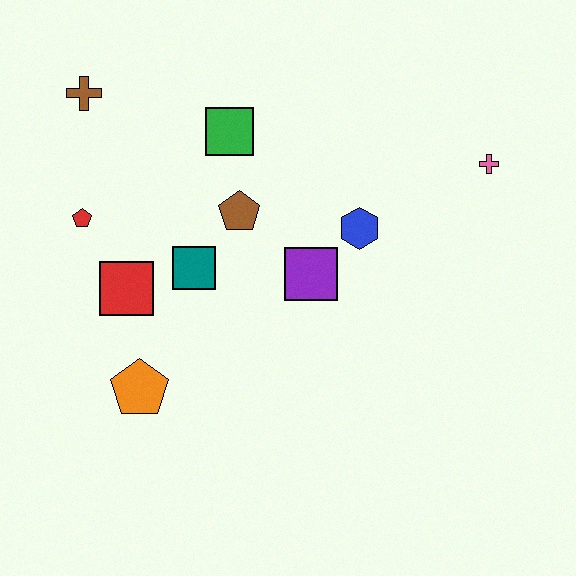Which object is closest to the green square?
The brown pentagon is closest to the green square.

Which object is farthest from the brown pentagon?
The pink cross is farthest from the brown pentagon.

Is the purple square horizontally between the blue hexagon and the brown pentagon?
Yes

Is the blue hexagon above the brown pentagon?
No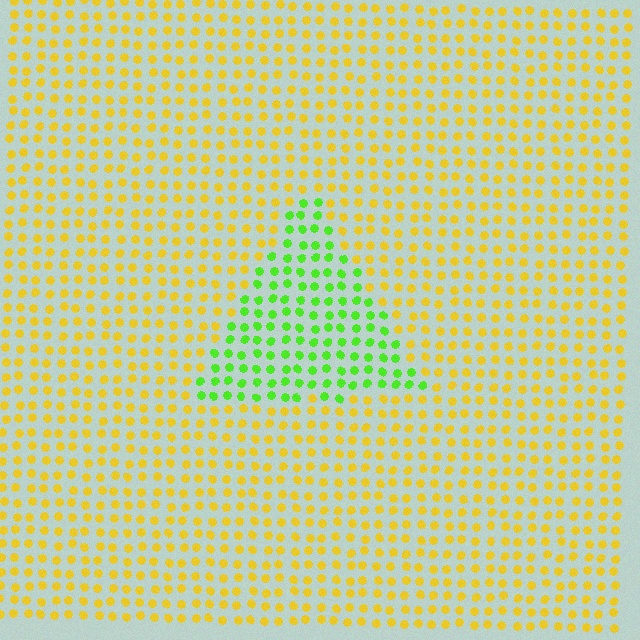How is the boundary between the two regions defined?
The boundary is defined purely by a slight shift in hue (about 59 degrees). Spacing, size, and orientation are identical on both sides.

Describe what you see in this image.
The image is filled with small yellow elements in a uniform arrangement. A triangle-shaped region is visible where the elements are tinted to a slightly different hue, forming a subtle color boundary.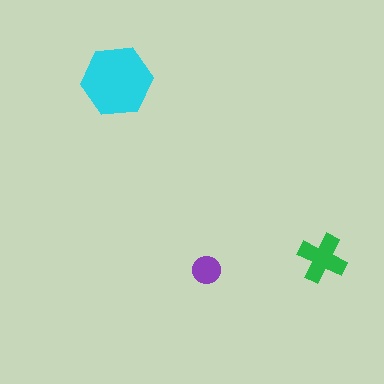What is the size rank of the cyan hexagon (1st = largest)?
1st.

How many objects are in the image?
There are 3 objects in the image.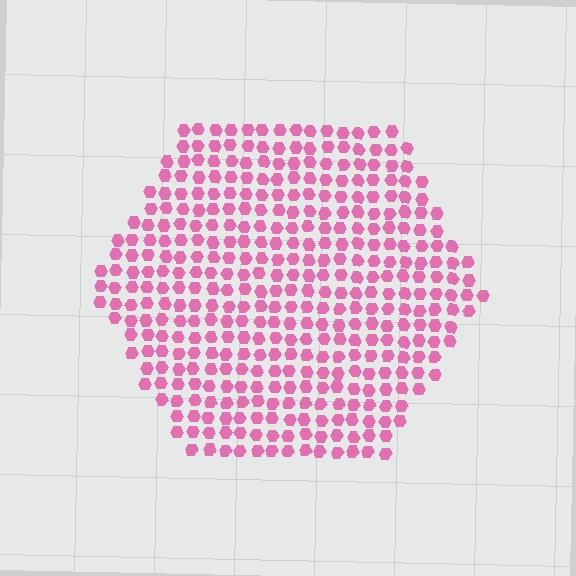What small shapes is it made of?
It is made of small hexagons.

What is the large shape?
The large shape is a hexagon.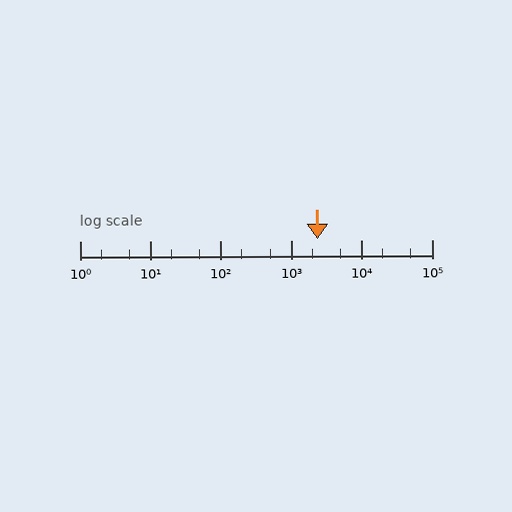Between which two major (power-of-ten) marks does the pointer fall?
The pointer is between 1000 and 10000.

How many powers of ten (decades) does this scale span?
The scale spans 5 decades, from 1 to 100000.